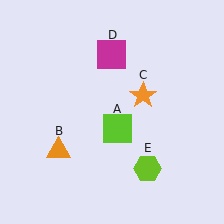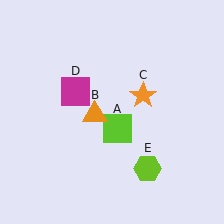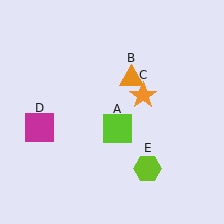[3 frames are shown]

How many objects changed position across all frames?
2 objects changed position: orange triangle (object B), magenta square (object D).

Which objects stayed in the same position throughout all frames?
Lime square (object A) and orange star (object C) and lime hexagon (object E) remained stationary.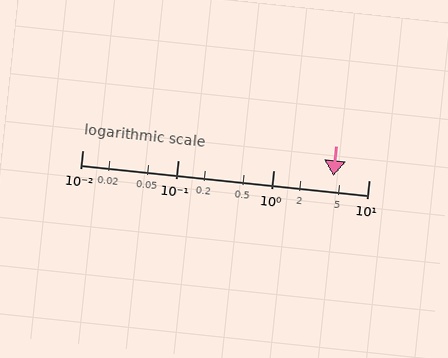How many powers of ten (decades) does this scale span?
The scale spans 3 decades, from 0.01 to 10.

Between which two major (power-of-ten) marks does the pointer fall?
The pointer is between 1 and 10.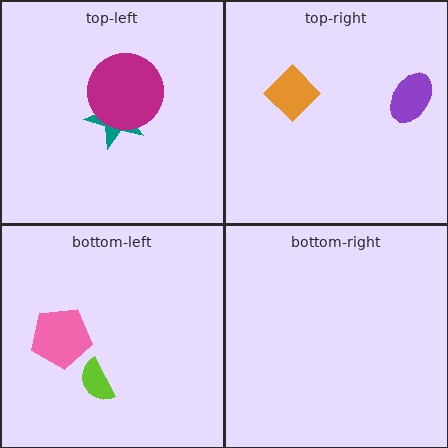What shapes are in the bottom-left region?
The pink pentagon, the lime semicircle.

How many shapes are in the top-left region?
2.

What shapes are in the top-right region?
The orange diamond, the purple ellipse.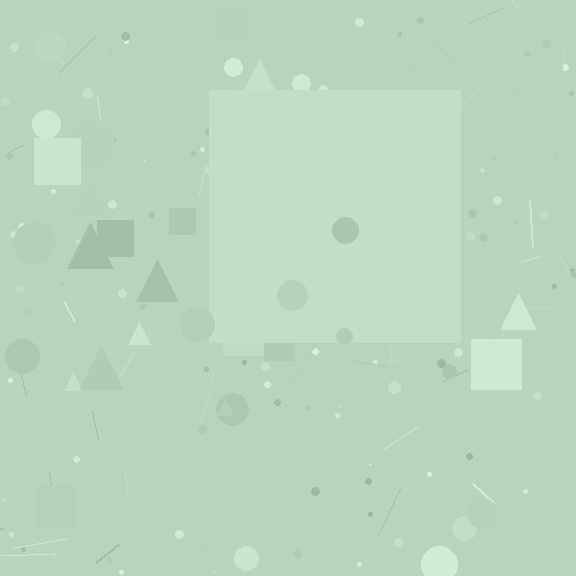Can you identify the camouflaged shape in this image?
The camouflaged shape is a square.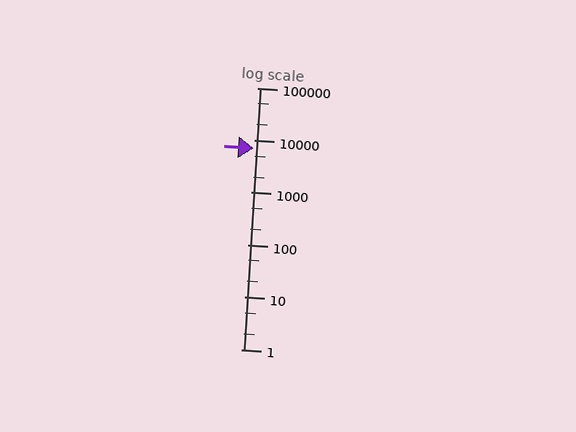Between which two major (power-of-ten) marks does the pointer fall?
The pointer is between 1000 and 10000.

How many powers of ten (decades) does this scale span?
The scale spans 5 decades, from 1 to 100000.